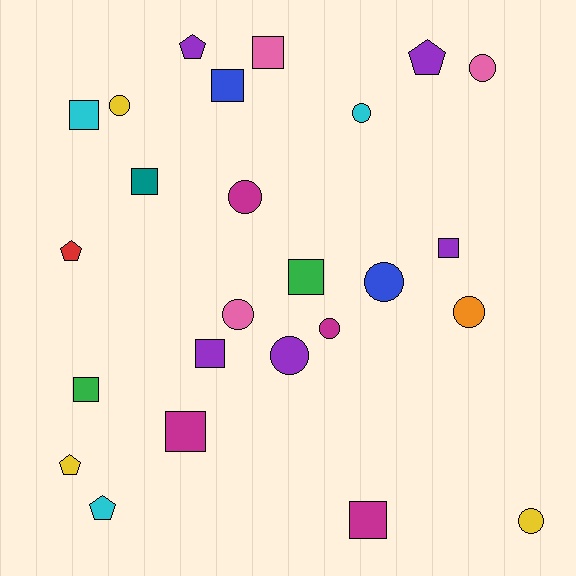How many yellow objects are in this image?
There are 3 yellow objects.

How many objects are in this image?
There are 25 objects.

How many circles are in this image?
There are 10 circles.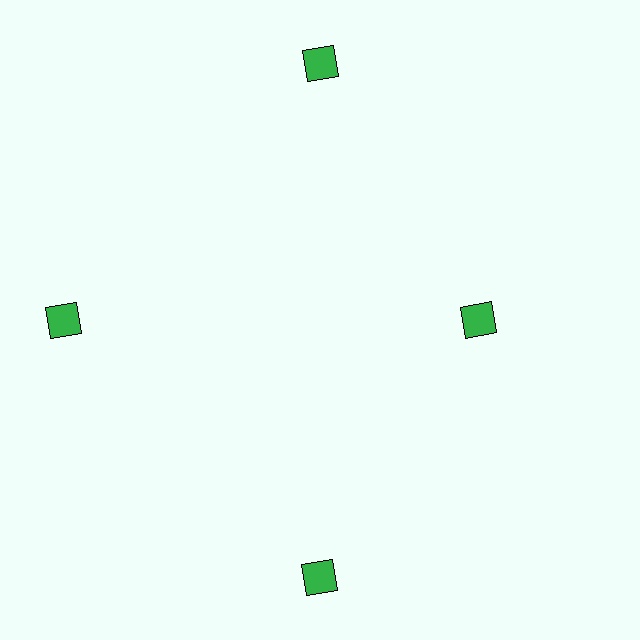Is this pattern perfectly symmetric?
No. The 4 green squares are arranged in a ring, but one element near the 3 o'clock position is pulled inward toward the center, breaking the 4-fold rotational symmetry.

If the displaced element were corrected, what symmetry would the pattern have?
It would have 4-fold rotational symmetry — the pattern would map onto itself every 90 degrees.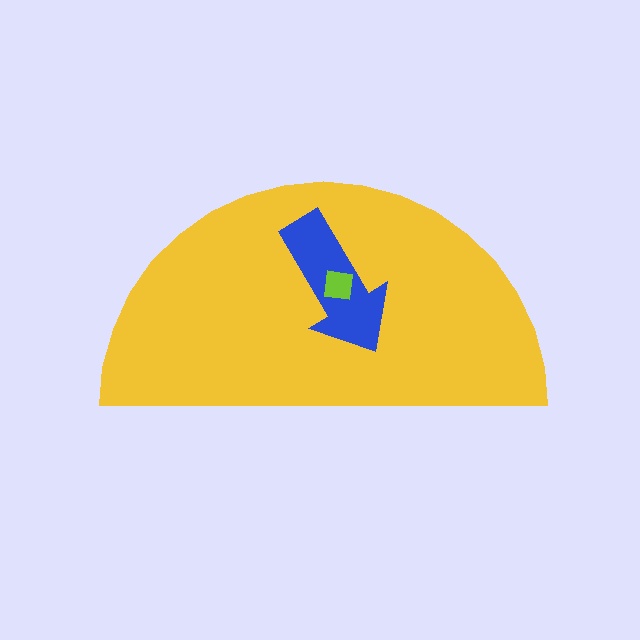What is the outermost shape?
The yellow semicircle.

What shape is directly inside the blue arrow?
The lime square.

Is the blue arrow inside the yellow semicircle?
Yes.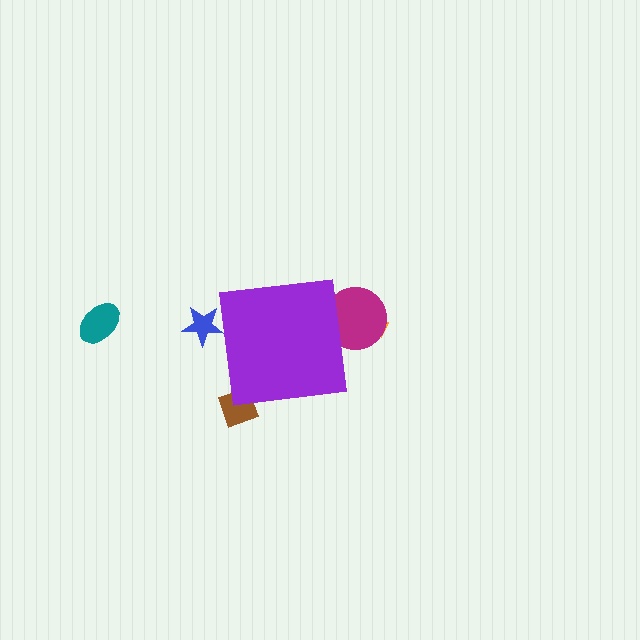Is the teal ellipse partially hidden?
No, the teal ellipse is fully visible.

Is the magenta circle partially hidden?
Yes, the magenta circle is partially hidden behind the purple square.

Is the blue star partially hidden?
Yes, the blue star is partially hidden behind the purple square.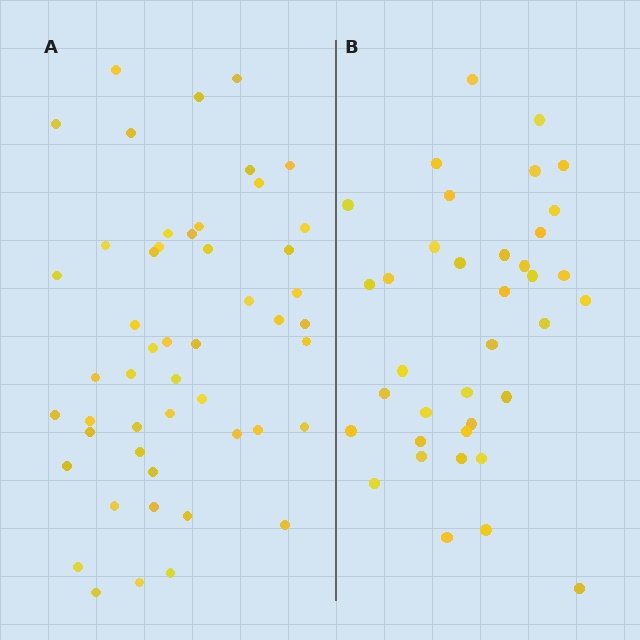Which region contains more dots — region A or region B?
Region A (the left region) has more dots.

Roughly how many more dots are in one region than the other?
Region A has approximately 15 more dots than region B.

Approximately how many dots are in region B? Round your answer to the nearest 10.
About 40 dots. (The exact count is 37, which rounds to 40.)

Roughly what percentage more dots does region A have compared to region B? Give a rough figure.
About 35% more.